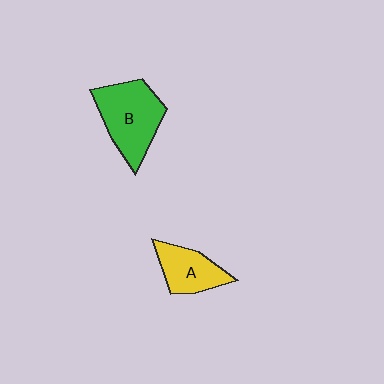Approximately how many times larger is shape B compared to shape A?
Approximately 1.6 times.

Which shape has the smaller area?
Shape A (yellow).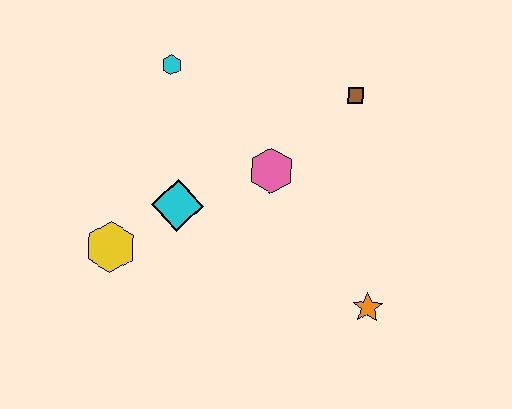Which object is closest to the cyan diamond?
The yellow hexagon is closest to the cyan diamond.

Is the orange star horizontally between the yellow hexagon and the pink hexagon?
No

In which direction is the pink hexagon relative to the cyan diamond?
The pink hexagon is to the right of the cyan diamond.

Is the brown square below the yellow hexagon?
No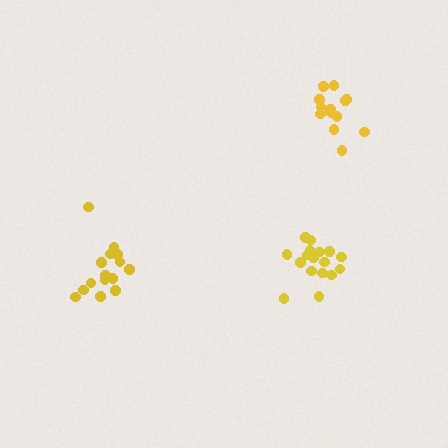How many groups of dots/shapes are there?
There are 3 groups.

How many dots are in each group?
Group 1: 19 dots, Group 2: 15 dots, Group 3: 14 dots (48 total).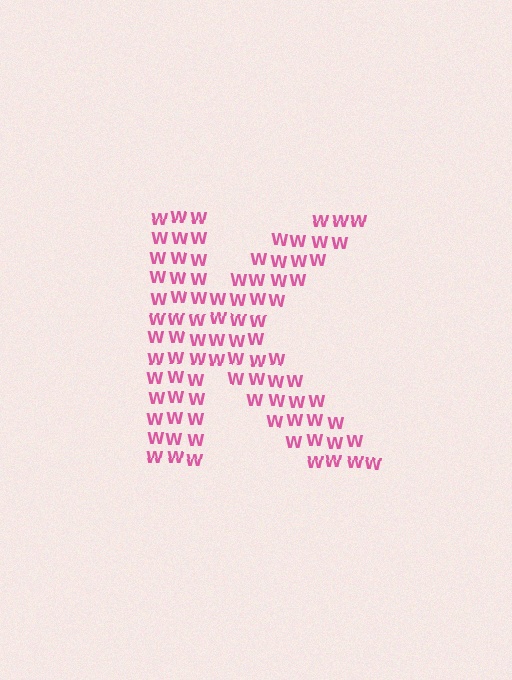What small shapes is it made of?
It is made of small letter W's.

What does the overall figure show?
The overall figure shows the letter K.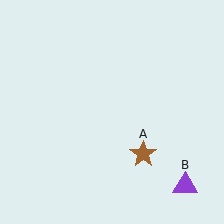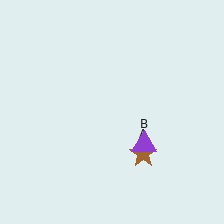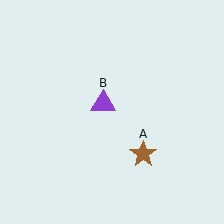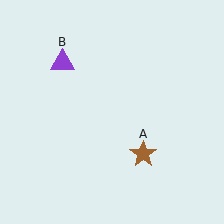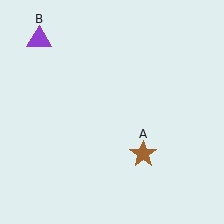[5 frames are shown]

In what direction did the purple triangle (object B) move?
The purple triangle (object B) moved up and to the left.